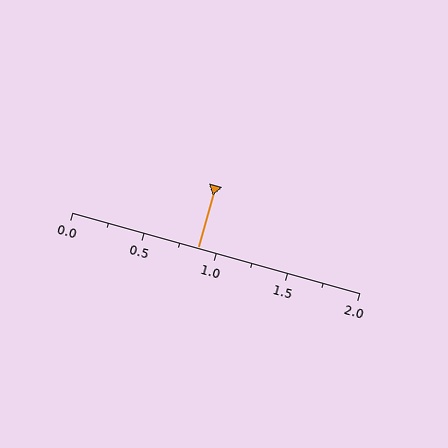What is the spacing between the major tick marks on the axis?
The major ticks are spaced 0.5 apart.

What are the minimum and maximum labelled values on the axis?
The axis runs from 0.0 to 2.0.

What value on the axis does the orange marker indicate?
The marker indicates approximately 0.88.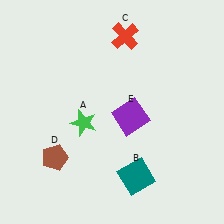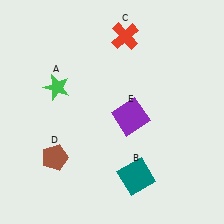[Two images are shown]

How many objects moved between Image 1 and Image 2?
1 object moved between the two images.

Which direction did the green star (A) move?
The green star (A) moved up.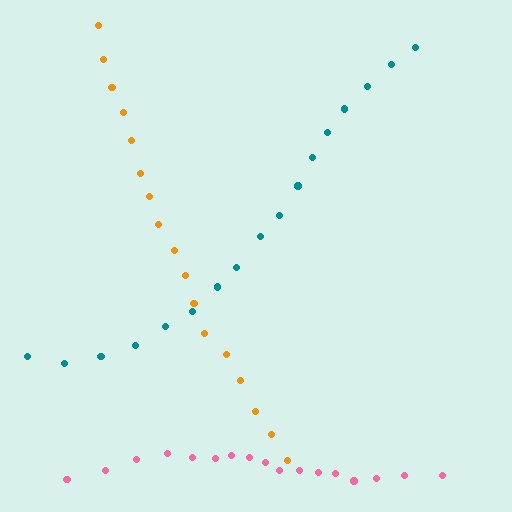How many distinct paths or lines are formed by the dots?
There are 3 distinct paths.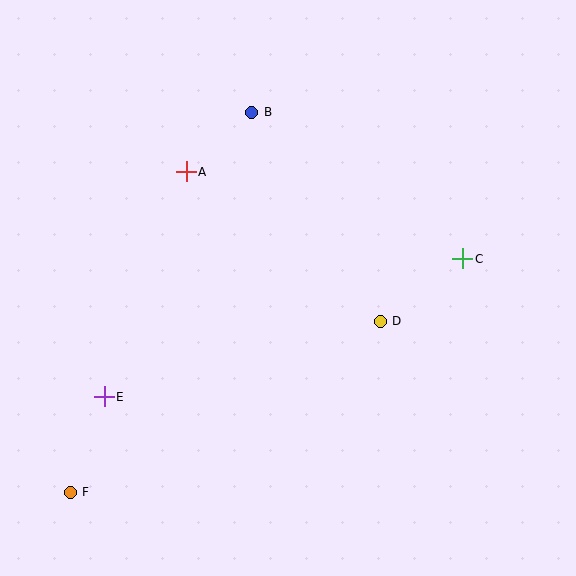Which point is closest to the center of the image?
Point D at (380, 321) is closest to the center.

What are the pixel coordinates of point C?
Point C is at (463, 259).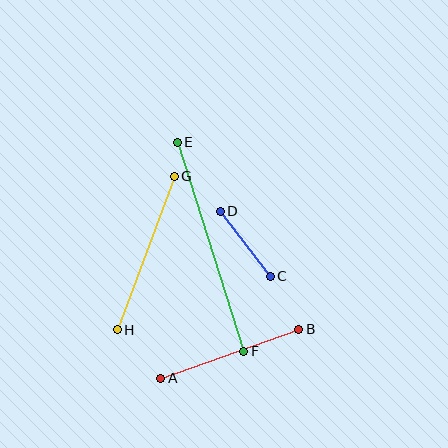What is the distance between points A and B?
The distance is approximately 146 pixels.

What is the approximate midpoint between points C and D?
The midpoint is at approximately (245, 244) pixels.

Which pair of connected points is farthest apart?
Points E and F are farthest apart.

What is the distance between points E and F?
The distance is approximately 219 pixels.